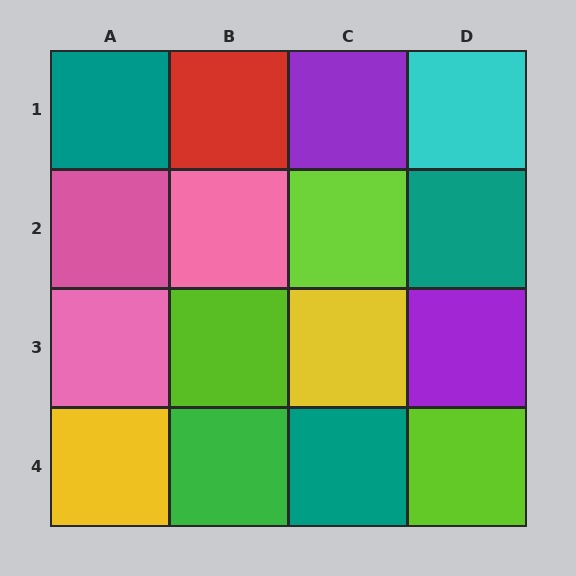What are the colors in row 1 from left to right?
Teal, red, purple, cyan.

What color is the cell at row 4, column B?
Green.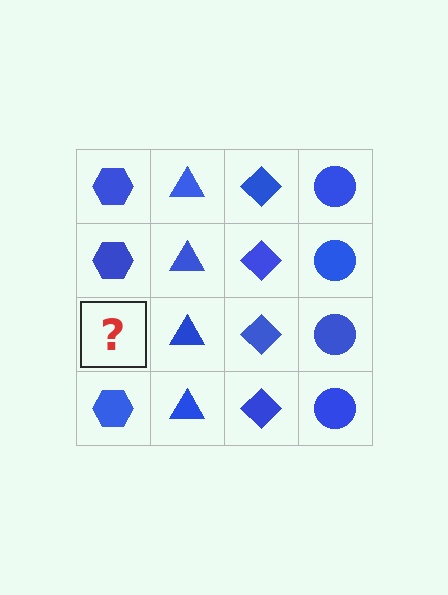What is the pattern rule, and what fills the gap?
The rule is that each column has a consistent shape. The gap should be filled with a blue hexagon.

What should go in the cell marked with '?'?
The missing cell should contain a blue hexagon.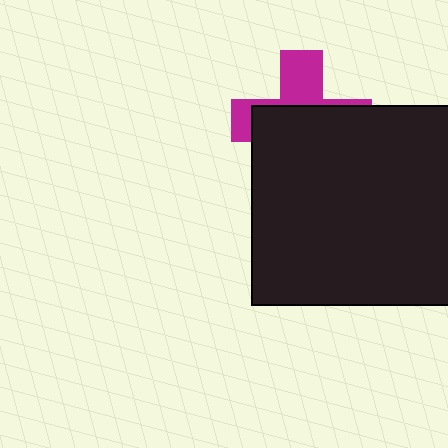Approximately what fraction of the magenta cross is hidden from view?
Roughly 63% of the magenta cross is hidden behind the black square.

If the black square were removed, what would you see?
You would see the complete magenta cross.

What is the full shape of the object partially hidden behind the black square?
The partially hidden object is a magenta cross.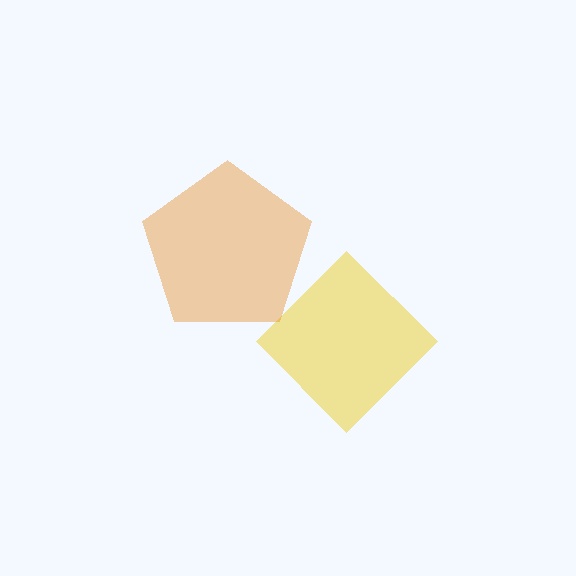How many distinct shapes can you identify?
There are 2 distinct shapes: a yellow diamond, an orange pentagon.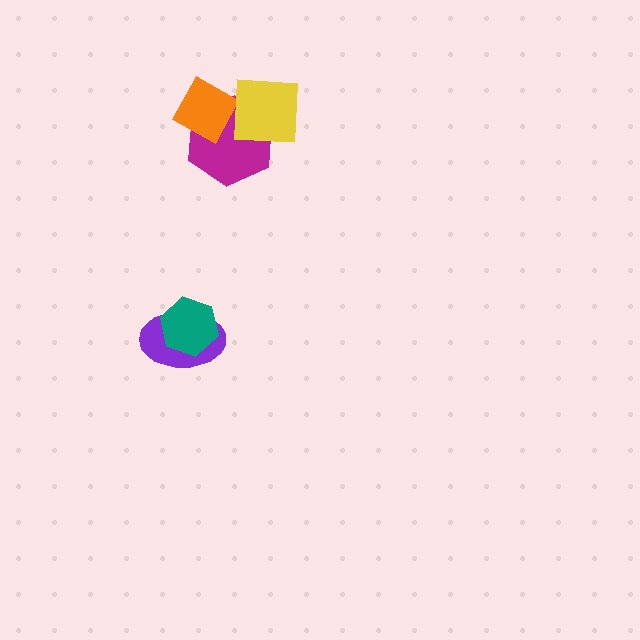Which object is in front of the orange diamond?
The yellow square is in front of the orange diamond.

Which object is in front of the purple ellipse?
The teal hexagon is in front of the purple ellipse.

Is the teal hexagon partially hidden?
No, no other shape covers it.